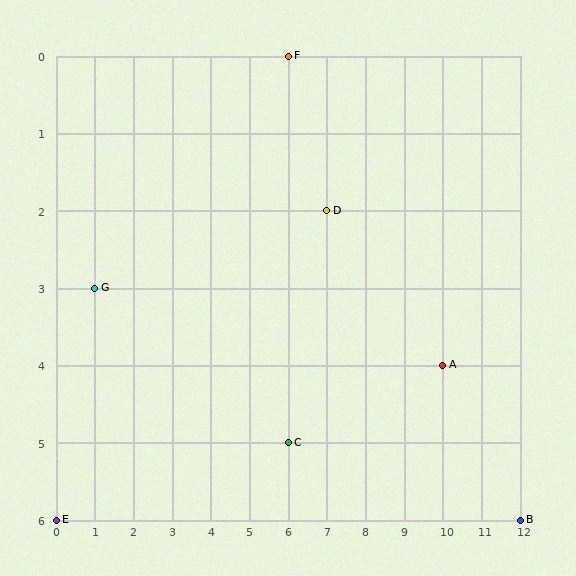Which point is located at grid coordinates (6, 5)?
Point C is at (6, 5).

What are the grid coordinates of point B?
Point B is at grid coordinates (12, 6).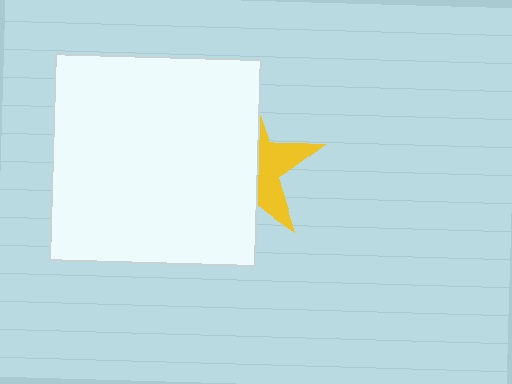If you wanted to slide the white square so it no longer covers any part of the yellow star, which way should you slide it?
Slide it left — that is the most direct way to separate the two shapes.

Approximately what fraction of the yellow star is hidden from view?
Roughly 62% of the yellow star is hidden behind the white square.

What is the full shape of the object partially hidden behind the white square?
The partially hidden object is a yellow star.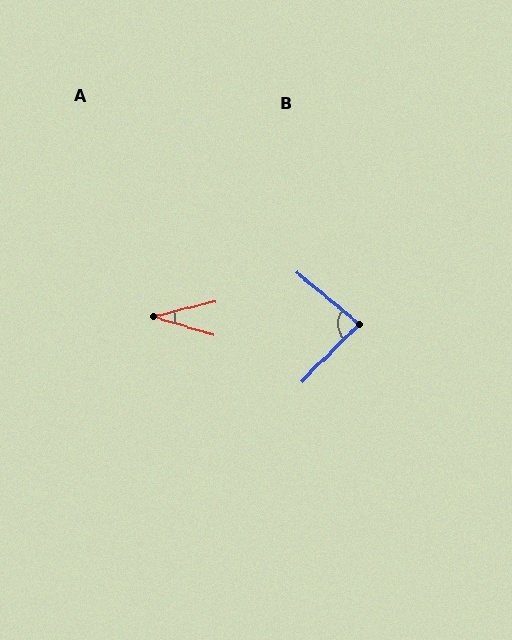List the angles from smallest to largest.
A (31°), B (85°).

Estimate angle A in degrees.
Approximately 31 degrees.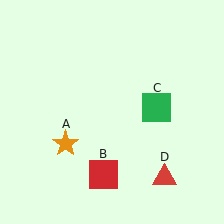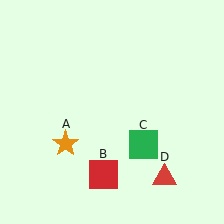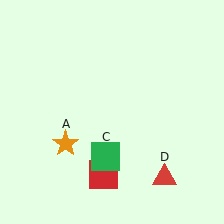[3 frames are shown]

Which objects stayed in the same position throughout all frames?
Orange star (object A) and red square (object B) and red triangle (object D) remained stationary.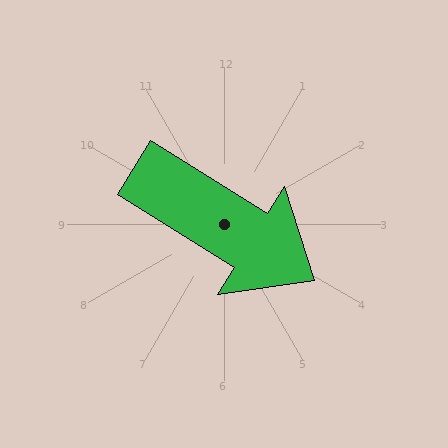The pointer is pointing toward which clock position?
Roughly 4 o'clock.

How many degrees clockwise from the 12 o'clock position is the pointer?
Approximately 122 degrees.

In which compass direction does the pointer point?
Southeast.